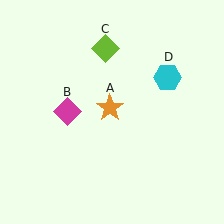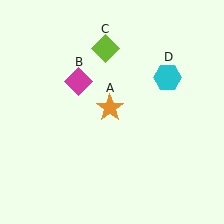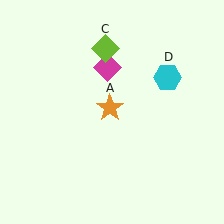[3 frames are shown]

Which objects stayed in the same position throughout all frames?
Orange star (object A) and lime diamond (object C) and cyan hexagon (object D) remained stationary.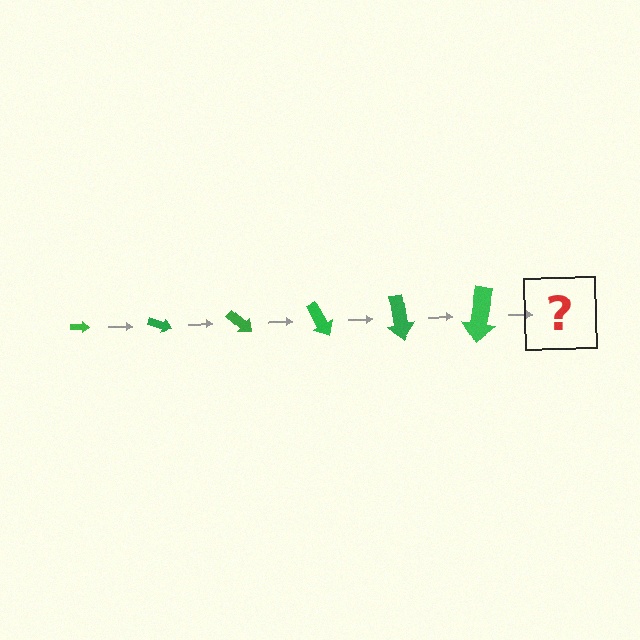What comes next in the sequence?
The next element should be an arrow, larger than the previous one and rotated 120 degrees from the start.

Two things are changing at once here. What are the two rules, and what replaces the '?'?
The two rules are that the arrow grows larger each step and it rotates 20 degrees each step. The '?' should be an arrow, larger than the previous one and rotated 120 degrees from the start.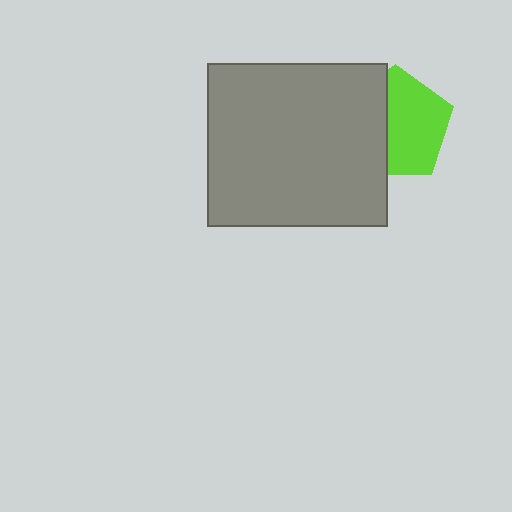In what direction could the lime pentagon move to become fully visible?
The lime pentagon could move right. That would shift it out from behind the gray rectangle entirely.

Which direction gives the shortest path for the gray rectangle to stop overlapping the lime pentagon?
Moving left gives the shortest separation.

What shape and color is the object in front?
The object in front is a gray rectangle.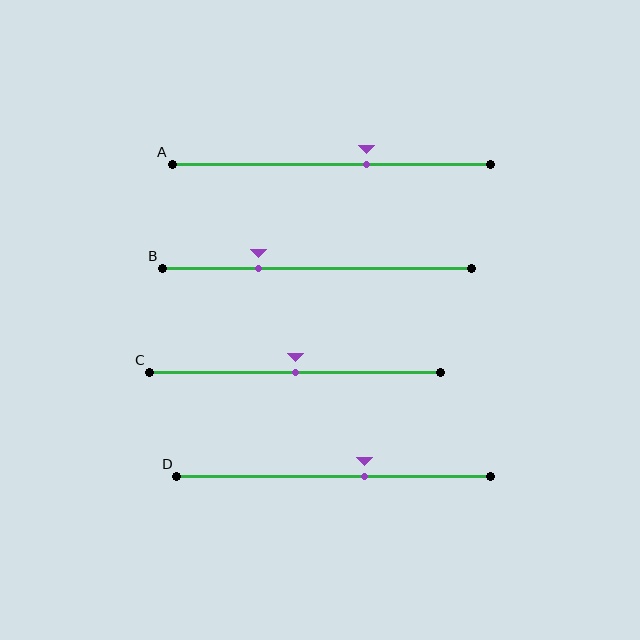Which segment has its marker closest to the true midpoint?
Segment C has its marker closest to the true midpoint.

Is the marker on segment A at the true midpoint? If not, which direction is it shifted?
No, the marker on segment A is shifted to the right by about 11% of the segment length.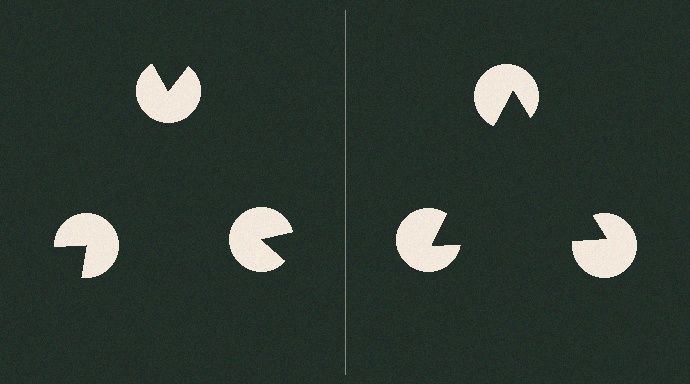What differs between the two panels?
The pac-man discs are positioned identically on both sides; only the wedge orientations differ. On the right they align to a triangle; on the left they are misaligned.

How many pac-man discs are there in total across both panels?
6 — 3 on each side.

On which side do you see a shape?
An illusory triangle appears on the right side. On the left side the wedge cuts are rotated, so no coherent shape forms.